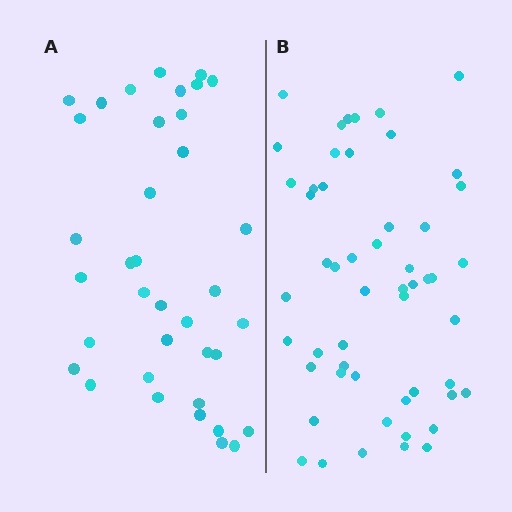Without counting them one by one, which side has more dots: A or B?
Region B (the right region) has more dots.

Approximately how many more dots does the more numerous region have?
Region B has approximately 15 more dots than region A.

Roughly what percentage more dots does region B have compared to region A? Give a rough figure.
About 45% more.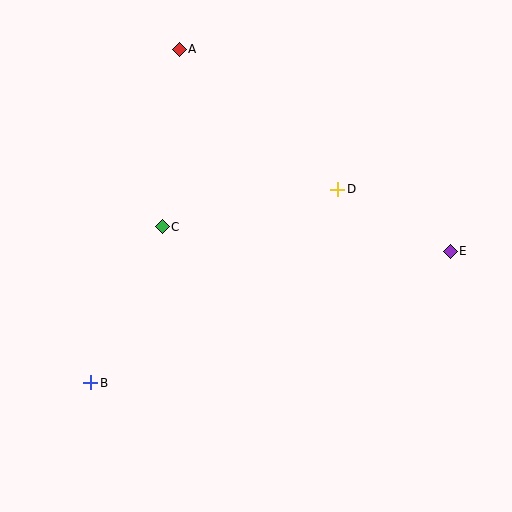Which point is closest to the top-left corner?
Point A is closest to the top-left corner.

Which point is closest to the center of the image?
Point C at (162, 227) is closest to the center.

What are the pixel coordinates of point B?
Point B is at (91, 383).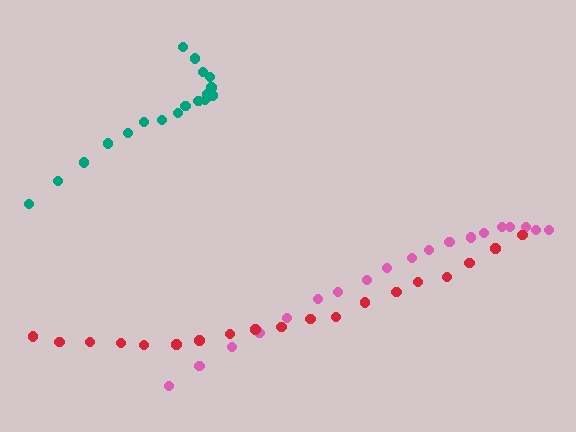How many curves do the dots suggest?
There are 3 distinct paths.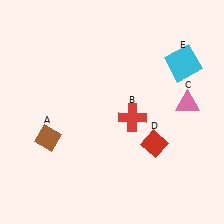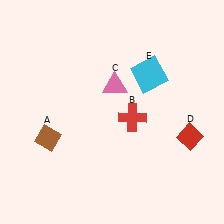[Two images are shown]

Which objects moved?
The objects that moved are: the pink triangle (C), the red diamond (D), the cyan square (E).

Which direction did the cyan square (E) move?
The cyan square (E) moved left.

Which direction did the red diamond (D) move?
The red diamond (D) moved right.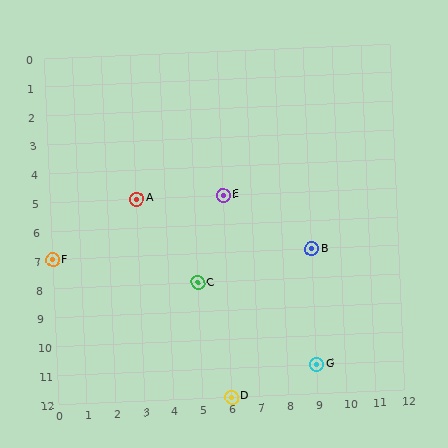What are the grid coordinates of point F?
Point F is at grid coordinates (0, 7).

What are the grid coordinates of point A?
Point A is at grid coordinates (3, 5).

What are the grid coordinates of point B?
Point B is at grid coordinates (9, 7).